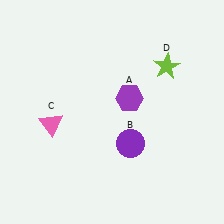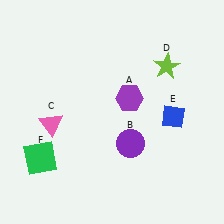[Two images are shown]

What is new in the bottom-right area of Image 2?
A blue diamond (E) was added in the bottom-right area of Image 2.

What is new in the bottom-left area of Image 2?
A green square (F) was added in the bottom-left area of Image 2.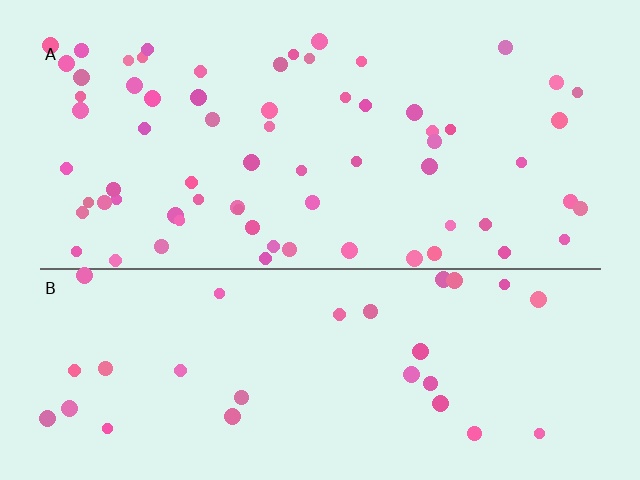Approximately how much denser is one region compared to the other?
Approximately 2.2× — region A over region B.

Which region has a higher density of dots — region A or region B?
A (the top).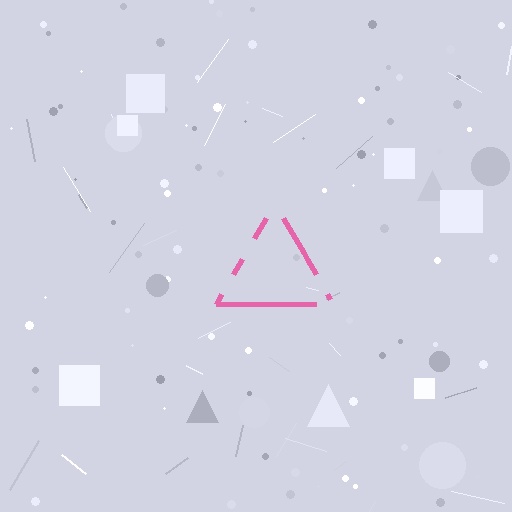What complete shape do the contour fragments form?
The contour fragments form a triangle.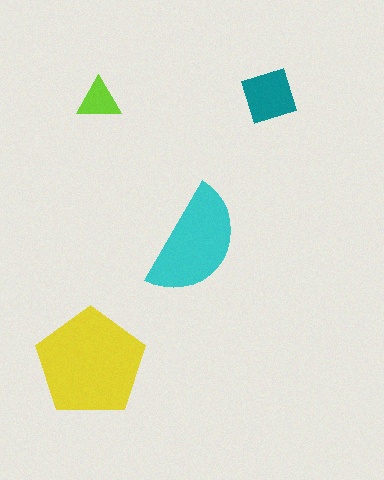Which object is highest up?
The teal square is topmost.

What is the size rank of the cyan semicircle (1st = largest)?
2nd.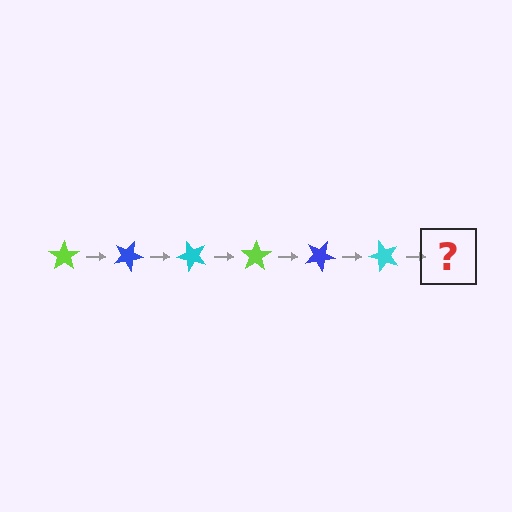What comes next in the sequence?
The next element should be a lime star, rotated 150 degrees from the start.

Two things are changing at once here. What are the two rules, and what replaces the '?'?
The two rules are that it rotates 25 degrees each step and the color cycles through lime, blue, and cyan. The '?' should be a lime star, rotated 150 degrees from the start.